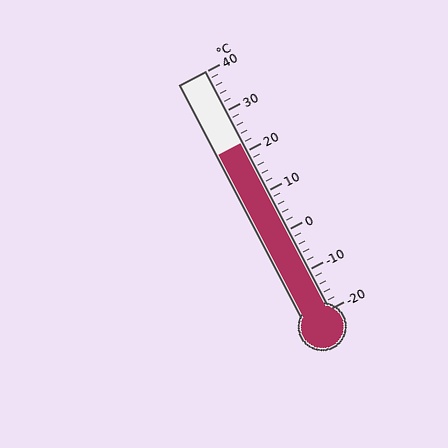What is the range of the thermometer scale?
The thermometer scale ranges from -20°C to 40°C.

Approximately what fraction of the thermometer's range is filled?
The thermometer is filled to approximately 70% of its range.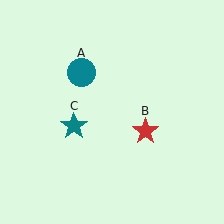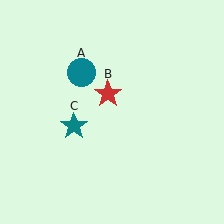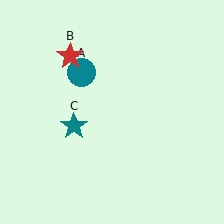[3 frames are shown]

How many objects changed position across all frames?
1 object changed position: red star (object B).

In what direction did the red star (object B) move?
The red star (object B) moved up and to the left.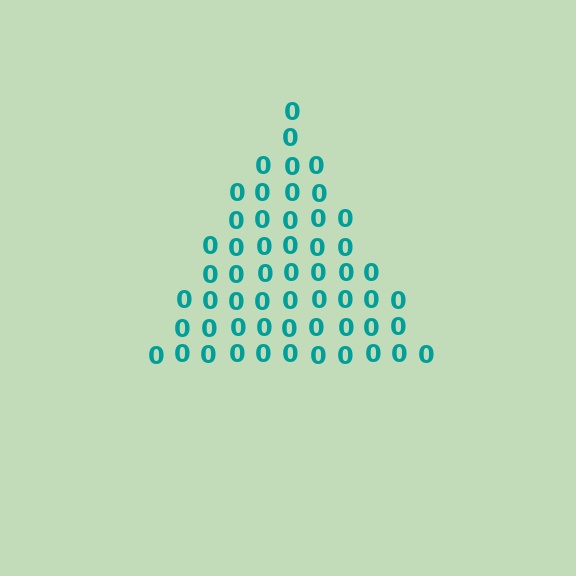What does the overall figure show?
The overall figure shows a triangle.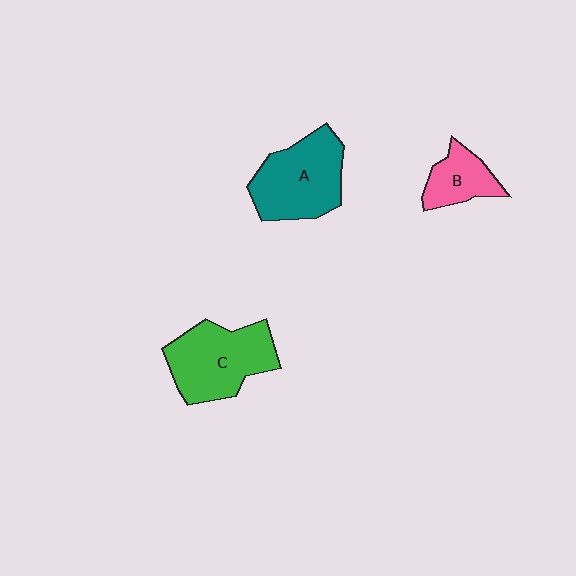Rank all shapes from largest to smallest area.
From largest to smallest: C (green), A (teal), B (pink).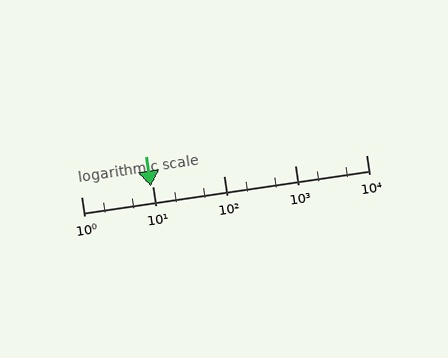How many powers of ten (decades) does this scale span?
The scale spans 4 decades, from 1 to 10000.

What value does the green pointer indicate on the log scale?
The pointer indicates approximately 9.6.